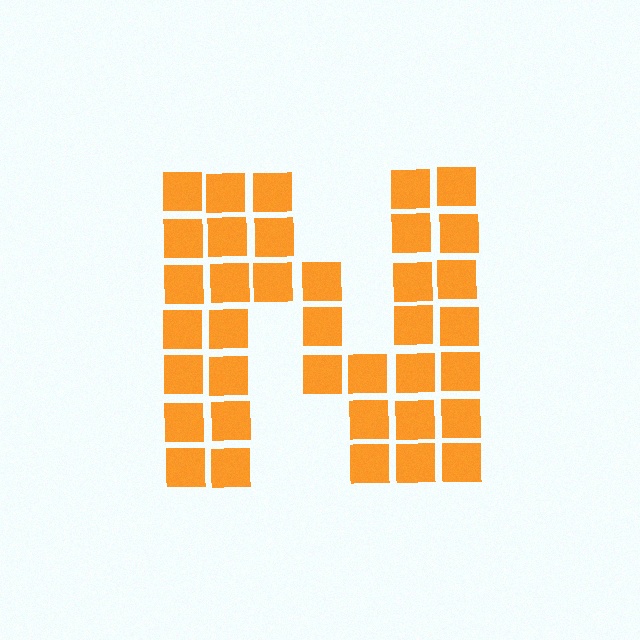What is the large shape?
The large shape is the letter N.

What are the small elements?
The small elements are squares.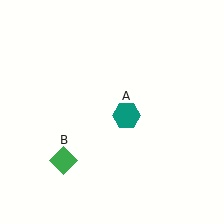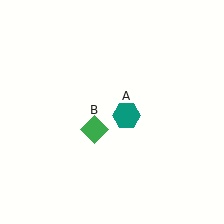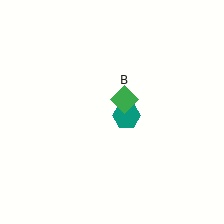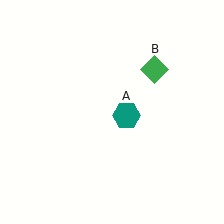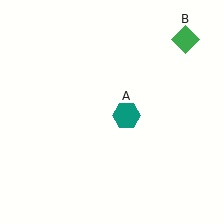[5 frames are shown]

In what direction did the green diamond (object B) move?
The green diamond (object B) moved up and to the right.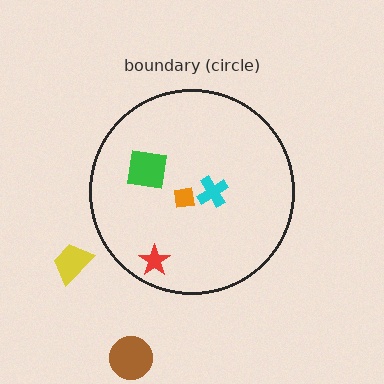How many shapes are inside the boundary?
4 inside, 2 outside.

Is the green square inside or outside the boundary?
Inside.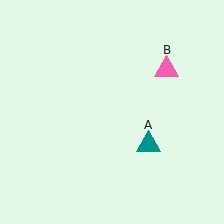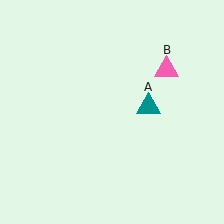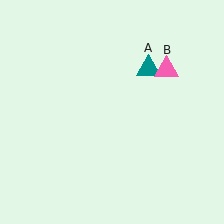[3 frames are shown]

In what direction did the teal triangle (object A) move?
The teal triangle (object A) moved up.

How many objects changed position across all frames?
1 object changed position: teal triangle (object A).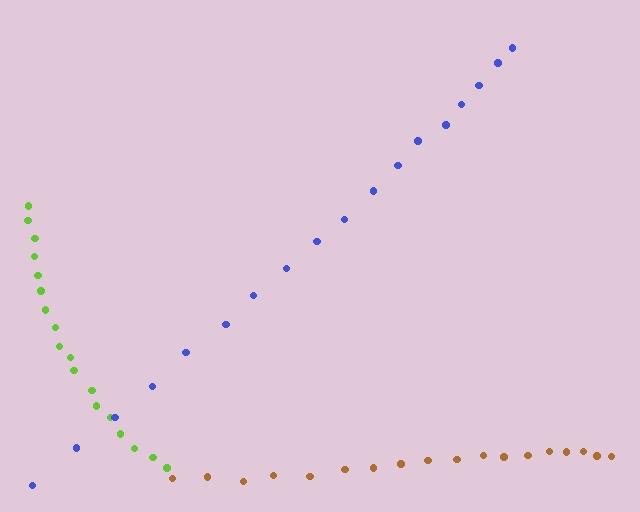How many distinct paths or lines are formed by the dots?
There are 3 distinct paths.